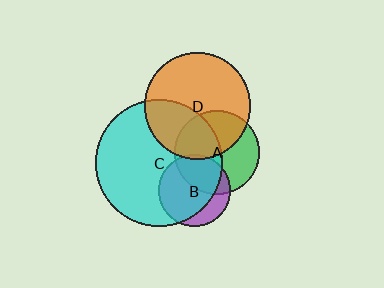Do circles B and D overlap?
Yes.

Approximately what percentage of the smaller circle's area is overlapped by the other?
Approximately 5%.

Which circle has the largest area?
Circle C (cyan).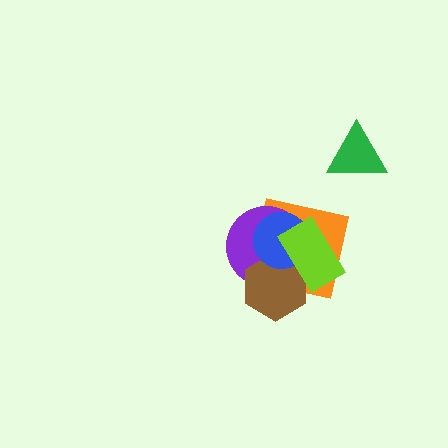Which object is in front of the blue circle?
The lime rectangle is in front of the blue circle.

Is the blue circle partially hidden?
Yes, it is partially covered by another shape.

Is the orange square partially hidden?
Yes, it is partially covered by another shape.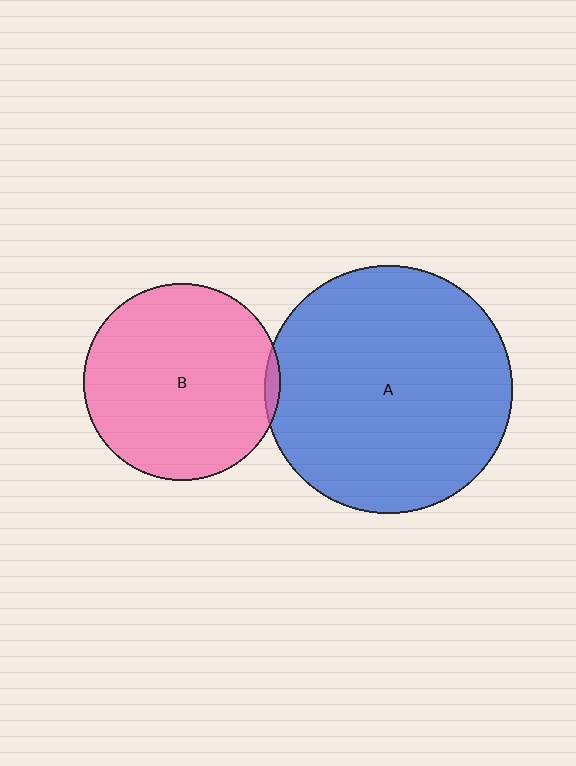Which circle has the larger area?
Circle A (blue).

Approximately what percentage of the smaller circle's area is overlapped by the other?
Approximately 5%.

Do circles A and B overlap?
Yes.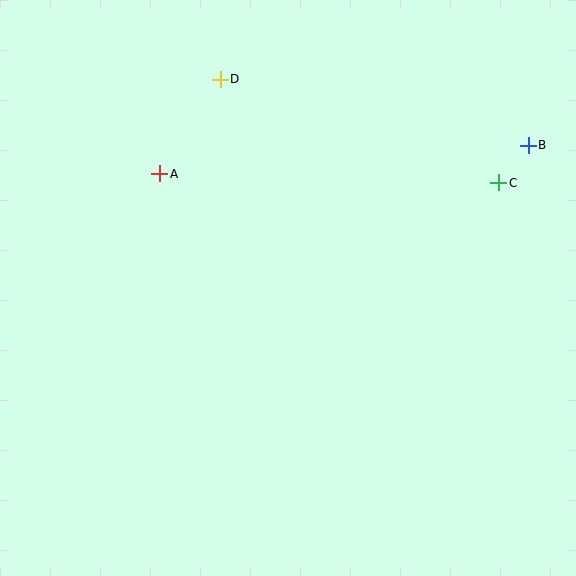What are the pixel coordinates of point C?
Point C is at (499, 183).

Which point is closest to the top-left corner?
Point D is closest to the top-left corner.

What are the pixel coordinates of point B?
Point B is at (528, 145).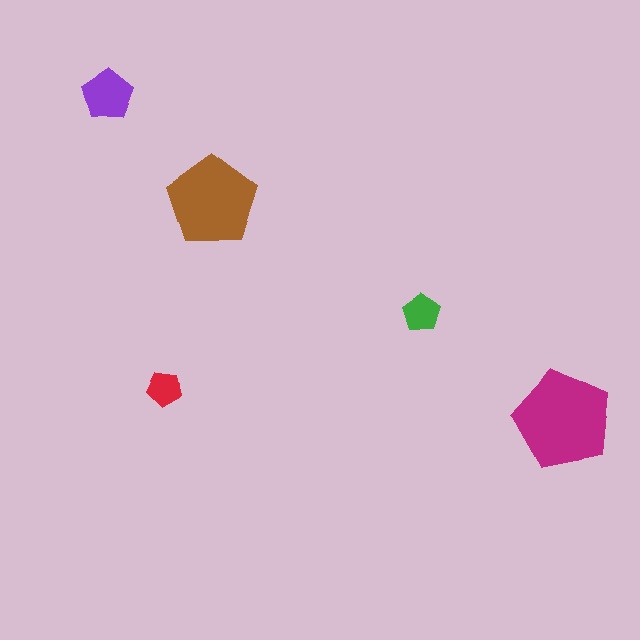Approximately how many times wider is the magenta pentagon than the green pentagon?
About 2.5 times wider.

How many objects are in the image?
There are 5 objects in the image.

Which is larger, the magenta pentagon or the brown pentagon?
The magenta one.